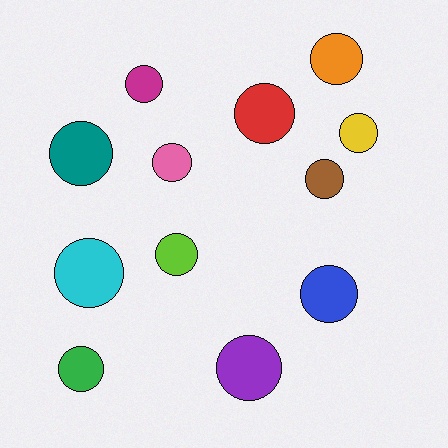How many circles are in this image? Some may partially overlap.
There are 12 circles.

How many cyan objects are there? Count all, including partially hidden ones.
There is 1 cyan object.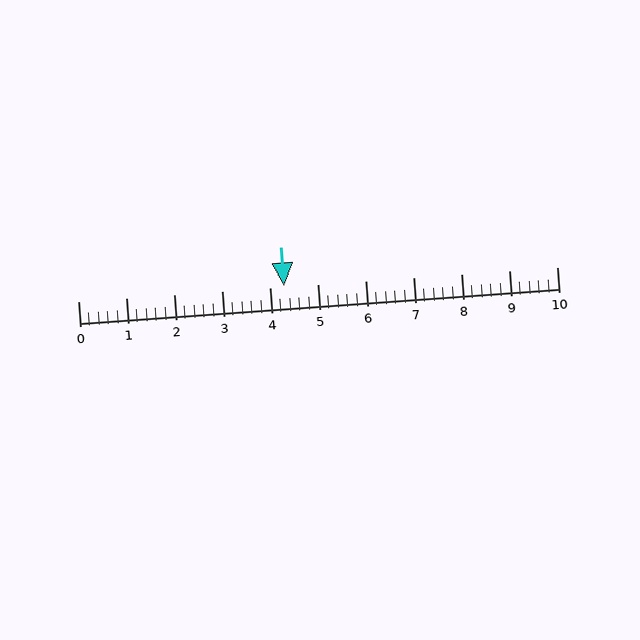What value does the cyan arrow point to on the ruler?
The cyan arrow points to approximately 4.3.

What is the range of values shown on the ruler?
The ruler shows values from 0 to 10.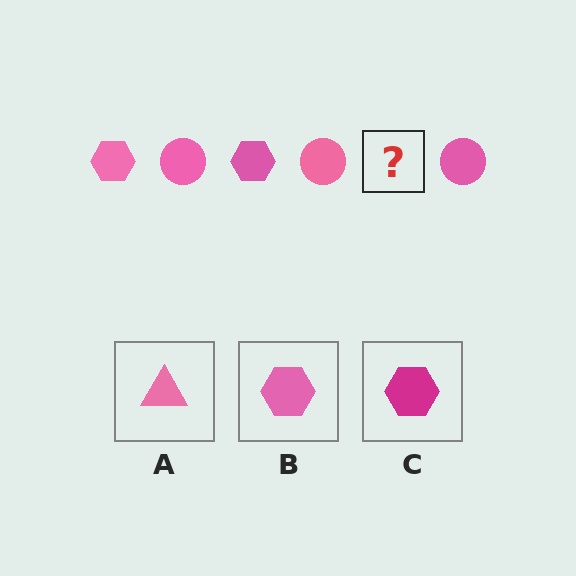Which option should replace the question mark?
Option B.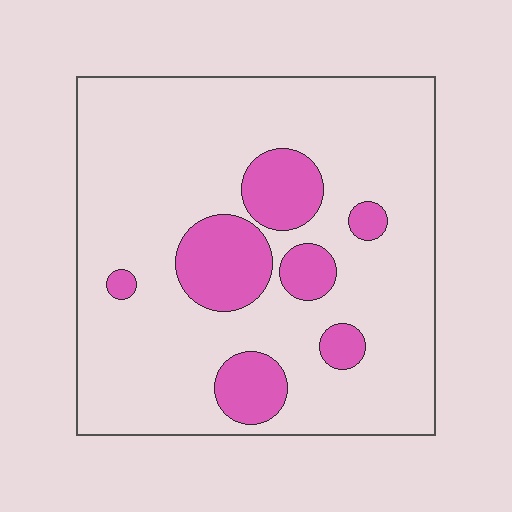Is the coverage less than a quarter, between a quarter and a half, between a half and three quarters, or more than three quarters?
Less than a quarter.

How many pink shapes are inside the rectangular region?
7.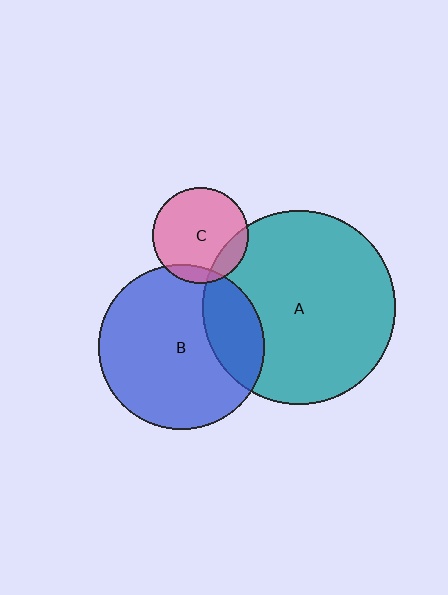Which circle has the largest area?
Circle A (teal).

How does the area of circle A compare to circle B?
Approximately 1.4 times.